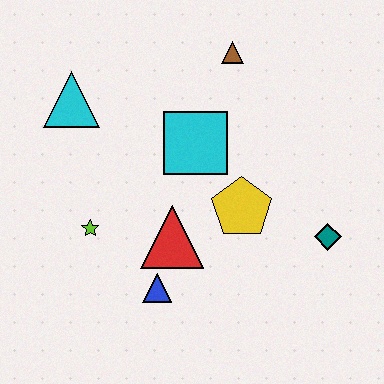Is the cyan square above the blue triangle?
Yes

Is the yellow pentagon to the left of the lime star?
No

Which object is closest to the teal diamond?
The yellow pentagon is closest to the teal diamond.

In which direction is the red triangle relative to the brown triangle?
The red triangle is below the brown triangle.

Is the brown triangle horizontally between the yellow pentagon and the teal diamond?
No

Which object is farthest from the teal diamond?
The cyan triangle is farthest from the teal diamond.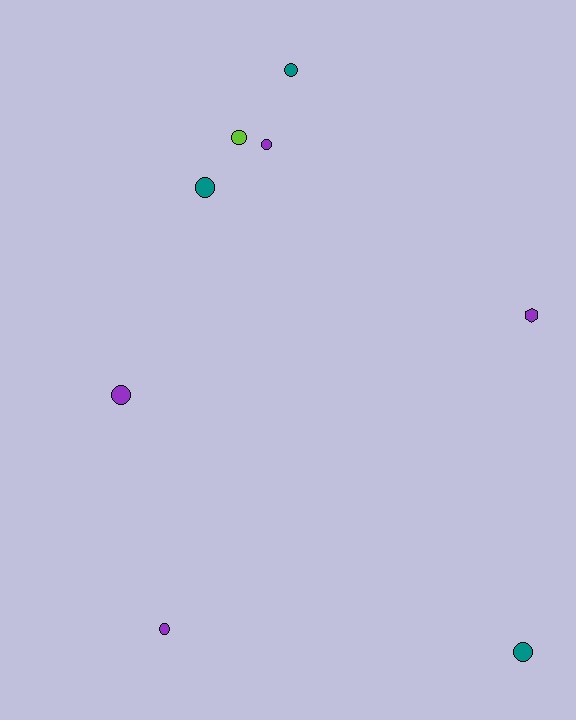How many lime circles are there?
There is 1 lime circle.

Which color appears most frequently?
Purple, with 4 objects.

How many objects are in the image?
There are 8 objects.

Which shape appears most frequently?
Circle, with 7 objects.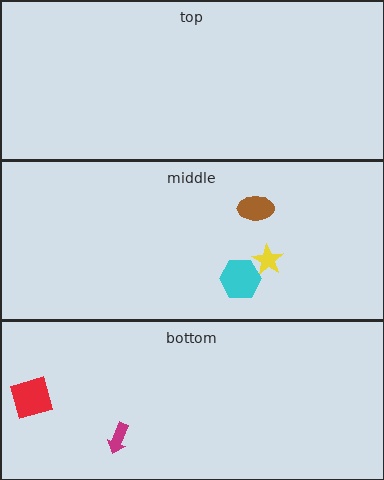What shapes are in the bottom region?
The magenta arrow, the red square.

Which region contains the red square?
The bottom region.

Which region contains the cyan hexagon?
The middle region.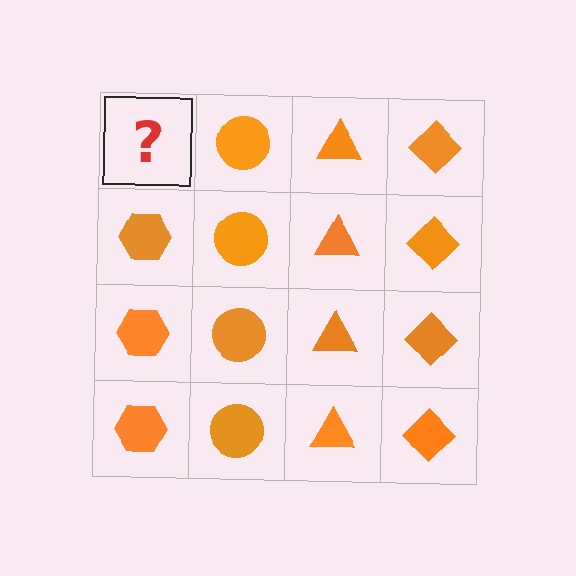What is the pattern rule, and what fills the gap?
The rule is that each column has a consistent shape. The gap should be filled with an orange hexagon.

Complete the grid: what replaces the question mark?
The question mark should be replaced with an orange hexagon.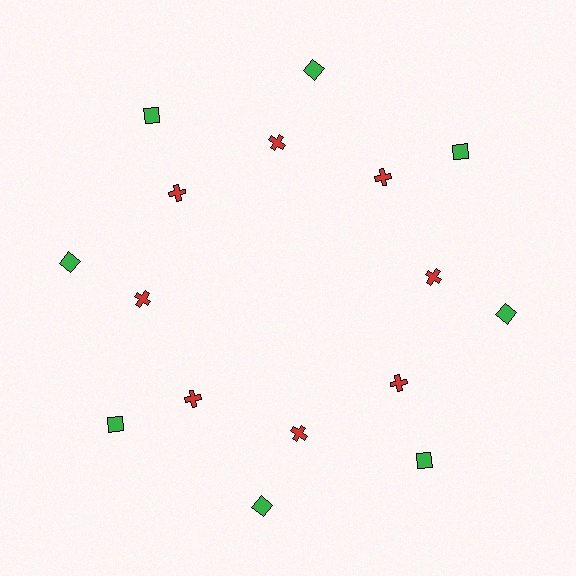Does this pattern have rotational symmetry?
Yes, this pattern has 8-fold rotational symmetry. It looks the same after rotating 45 degrees around the center.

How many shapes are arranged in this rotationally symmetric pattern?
There are 16 shapes, arranged in 8 groups of 2.